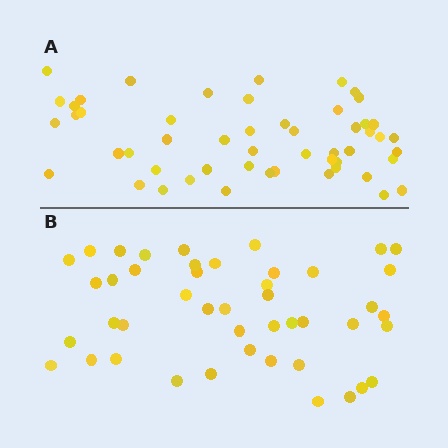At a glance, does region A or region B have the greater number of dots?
Region A (the top region) has more dots.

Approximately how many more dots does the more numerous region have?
Region A has roughly 8 or so more dots than region B.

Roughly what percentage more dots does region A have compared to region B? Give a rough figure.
About 15% more.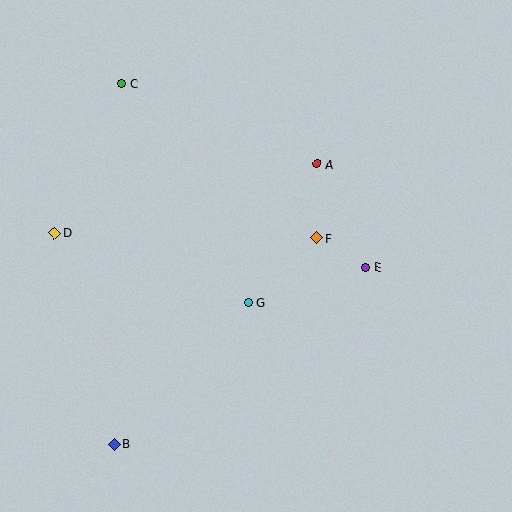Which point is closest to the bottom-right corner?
Point E is closest to the bottom-right corner.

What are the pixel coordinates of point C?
Point C is at (122, 84).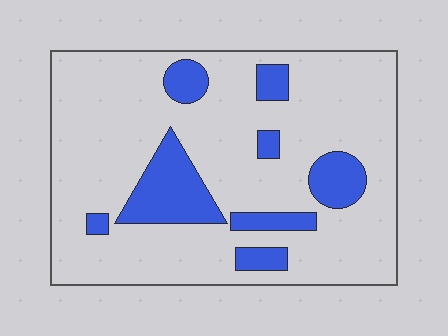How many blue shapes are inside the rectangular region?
8.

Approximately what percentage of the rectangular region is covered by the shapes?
Approximately 20%.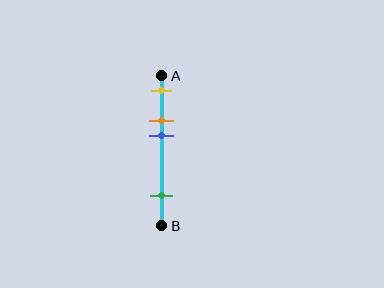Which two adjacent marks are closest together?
The orange and blue marks are the closest adjacent pair.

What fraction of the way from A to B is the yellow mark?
The yellow mark is approximately 10% (0.1) of the way from A to B.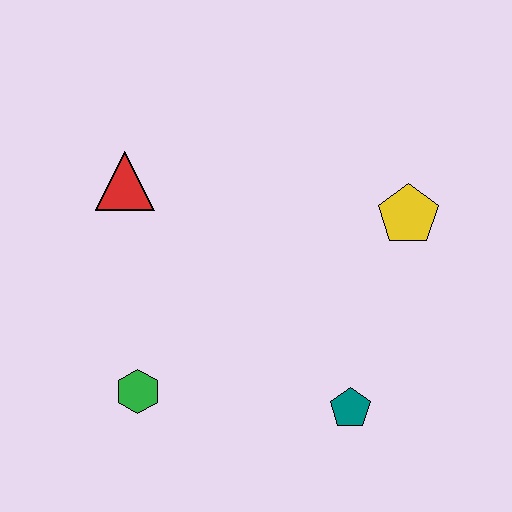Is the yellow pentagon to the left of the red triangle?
No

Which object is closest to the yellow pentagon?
The teal pentagon is closest to the yellow pentagon.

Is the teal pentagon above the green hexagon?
No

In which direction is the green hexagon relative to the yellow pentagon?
The green hexagon is to the left of the yellow pentagon.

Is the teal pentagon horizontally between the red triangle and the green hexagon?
No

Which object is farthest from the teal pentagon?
The red triangle is farthest from the teal pentagon.